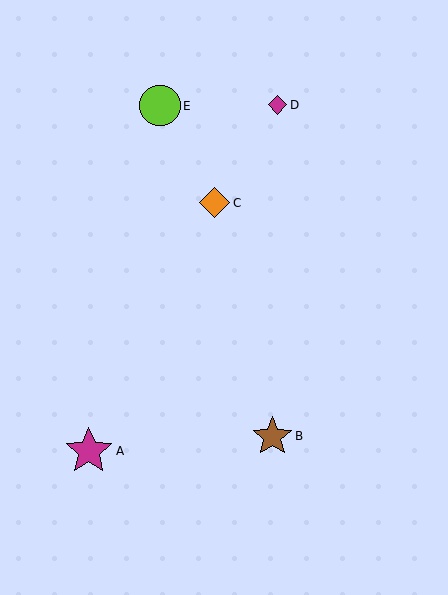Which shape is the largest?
The magenta star (labeled A) is the largest.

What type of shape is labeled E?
Shape E is a lime circle.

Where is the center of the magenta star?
The center of the magenta star is at (89, 451).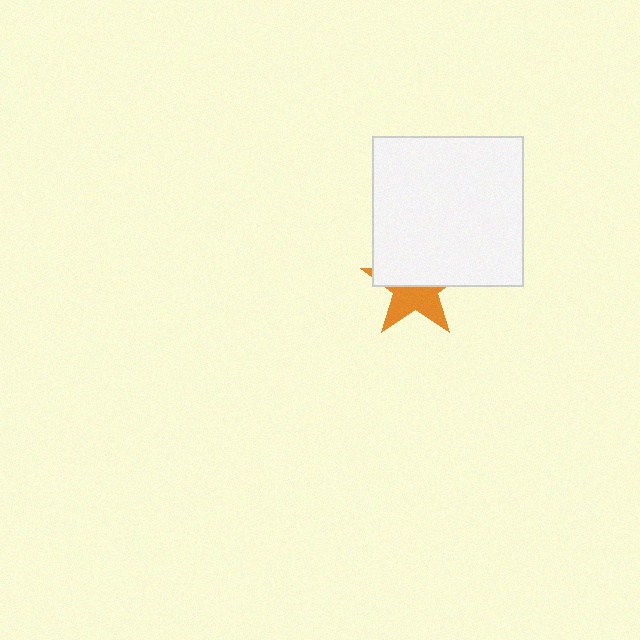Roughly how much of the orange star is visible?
About half of it is visible (roughly 45%).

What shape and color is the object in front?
The object in front is a white square.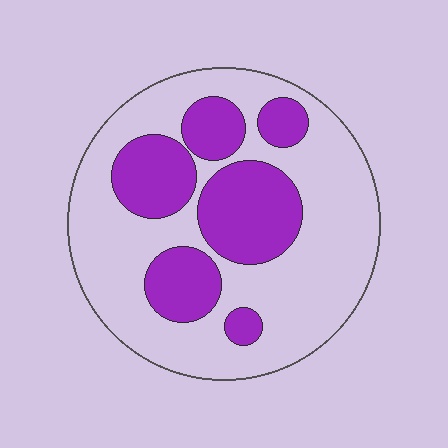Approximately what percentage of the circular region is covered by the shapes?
Approximately 35%.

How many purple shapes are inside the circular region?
6.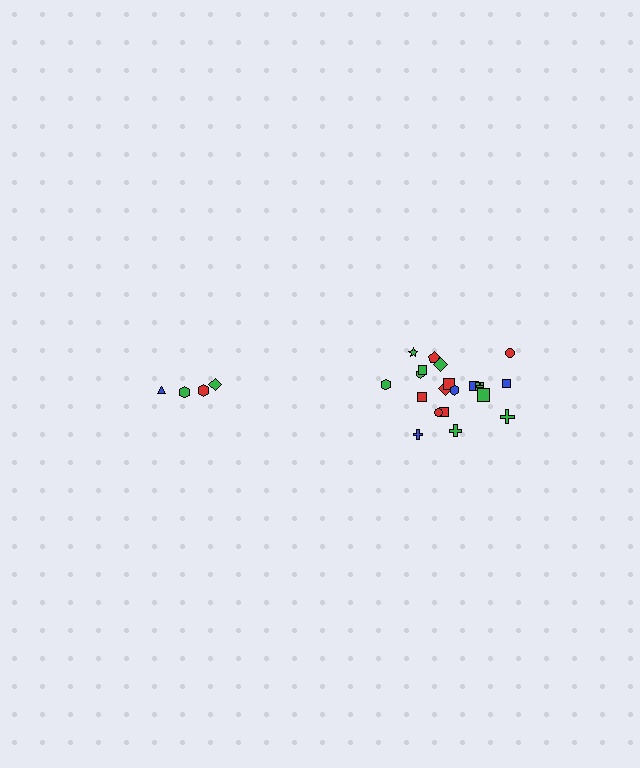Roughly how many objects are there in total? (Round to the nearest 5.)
Roughly 25 objects in total.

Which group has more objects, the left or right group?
The right group.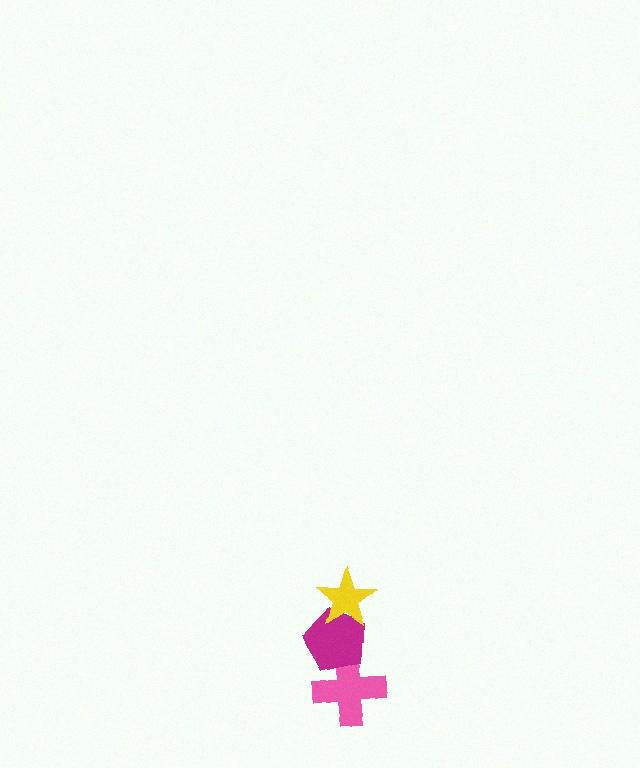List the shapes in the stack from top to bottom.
From top to bottom: the yellow star, the magenta pentagon, the pink cross.